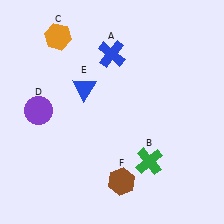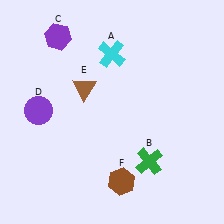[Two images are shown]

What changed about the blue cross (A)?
In Image 1, A is blue. In Image 2, it changed to cyan.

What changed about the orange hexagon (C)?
In Image 1, C is orange. In Image 2, it changed to purple.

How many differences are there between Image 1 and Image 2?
There are 3 differences between the two images.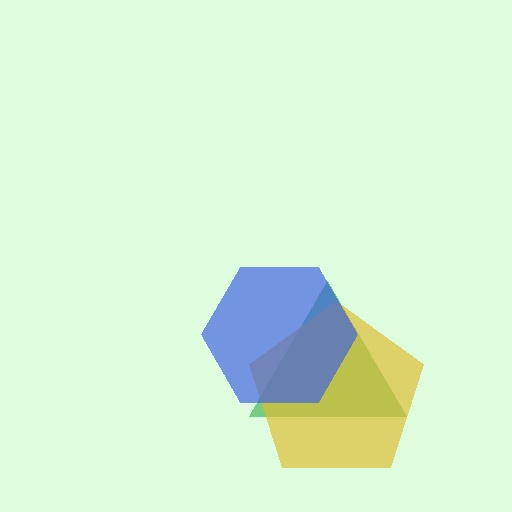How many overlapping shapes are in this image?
There are 3 overlapping shapes in the image.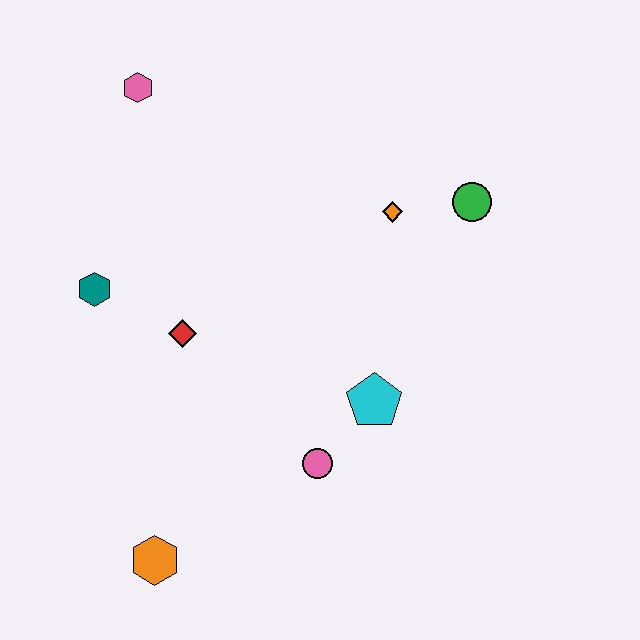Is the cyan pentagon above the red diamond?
No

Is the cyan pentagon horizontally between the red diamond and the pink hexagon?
No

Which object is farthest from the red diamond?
The green circle is farthest from the red diamond.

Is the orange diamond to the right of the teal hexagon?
Yes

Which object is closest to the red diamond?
The teal hexagon is closest to the red diamond.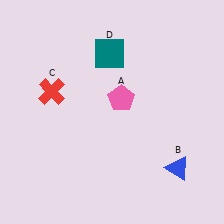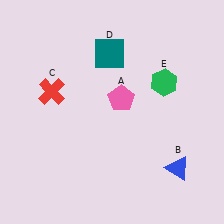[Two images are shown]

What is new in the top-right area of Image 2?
A green hexagon (E) was added in the top-right area of Image 2.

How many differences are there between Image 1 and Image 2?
There is 1 difference between the two images.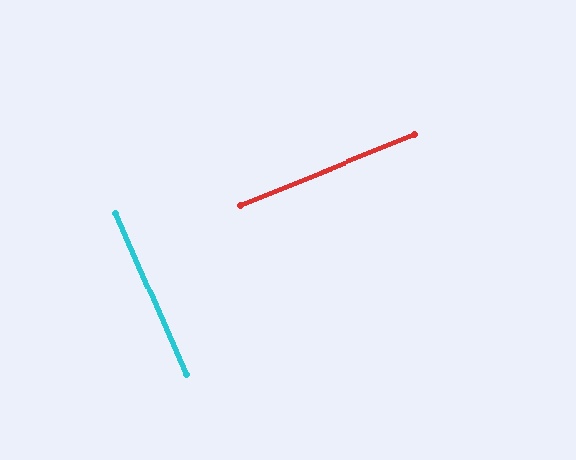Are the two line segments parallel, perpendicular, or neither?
Perpendicular — they meet at approximately 88°.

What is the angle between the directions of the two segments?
Approximately 88 degrees.